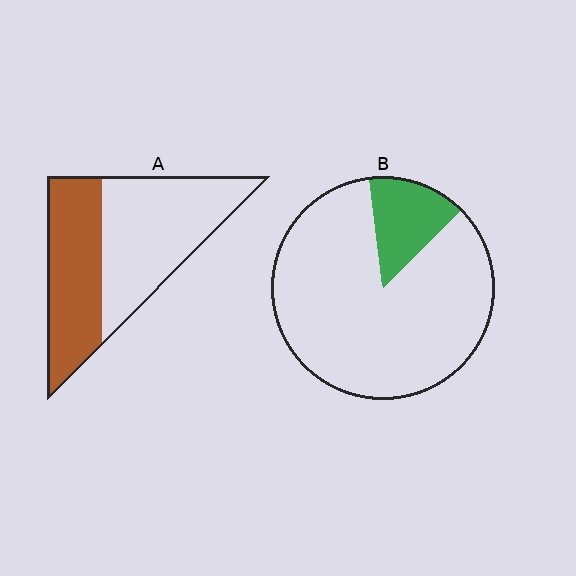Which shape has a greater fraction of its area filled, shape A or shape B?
Shape A.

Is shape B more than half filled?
No.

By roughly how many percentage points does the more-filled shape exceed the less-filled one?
By roughly 30 percentage points (A over B).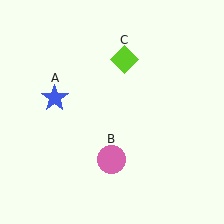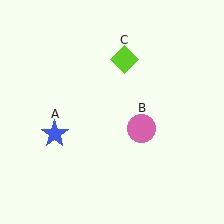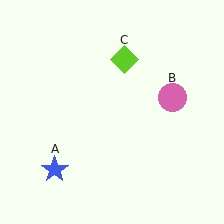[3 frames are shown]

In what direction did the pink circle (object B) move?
The pink circle (object B) moved up and to the right.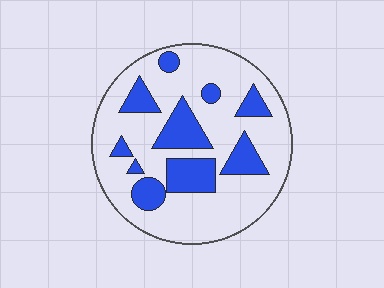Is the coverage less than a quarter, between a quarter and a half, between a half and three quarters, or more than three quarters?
Between a quarter and a half.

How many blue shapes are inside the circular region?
10.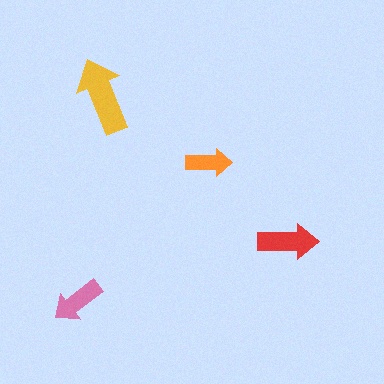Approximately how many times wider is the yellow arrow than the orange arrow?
About 1.5 times wider.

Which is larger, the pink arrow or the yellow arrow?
The yellow one.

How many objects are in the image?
There are 4 objects in the image.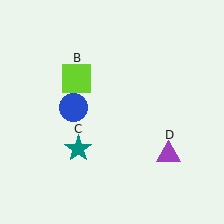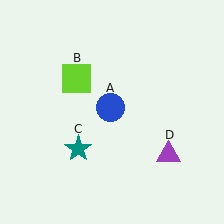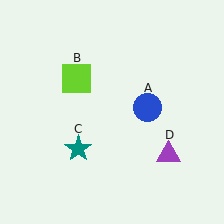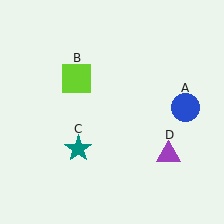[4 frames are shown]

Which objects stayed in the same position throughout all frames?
Lime square (object B) and teal star (object C) and purple triangle (object D) remained stationary.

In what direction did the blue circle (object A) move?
The blue circle (object A) moved right.